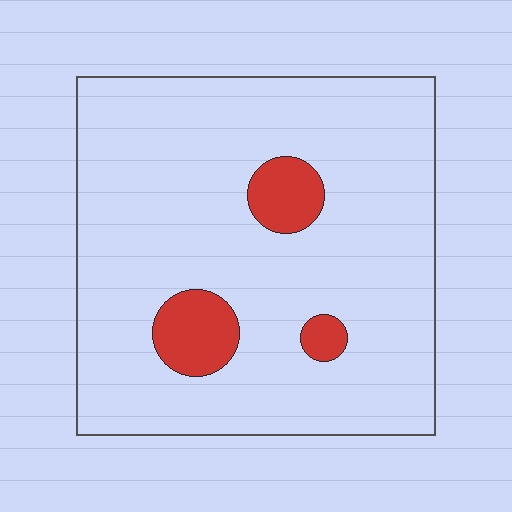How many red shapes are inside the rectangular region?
3.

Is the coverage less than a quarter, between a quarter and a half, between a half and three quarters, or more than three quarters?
Less than a quarter.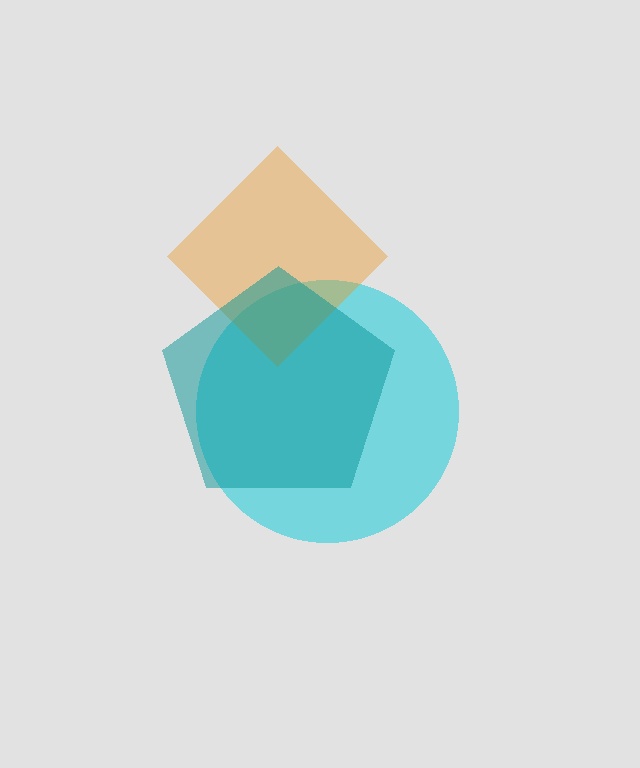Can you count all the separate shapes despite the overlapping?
Yes, there are 3 separate shapes.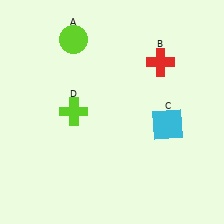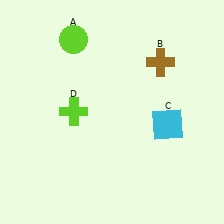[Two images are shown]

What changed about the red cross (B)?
In Image 1, B is red. In Image 2, it changed to brown.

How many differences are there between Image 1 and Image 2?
There is 1 difference between the two images.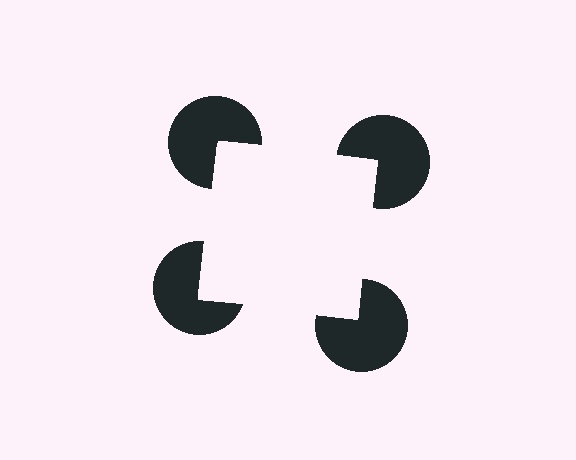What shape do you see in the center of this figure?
An illusory square — its edges are inferred from the aligned wedge cuts in the pac-man discs, not physically drawn.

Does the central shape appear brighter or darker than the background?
It typically appears slightly brighter than the background, even though no actual brightness change is drawn.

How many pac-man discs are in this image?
There are 4 — one at each vertex of the illusory square.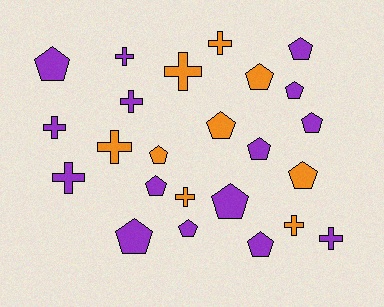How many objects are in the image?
There are 24 objects.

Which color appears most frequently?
Purple, with 15 objects.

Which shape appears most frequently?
Pentagon, with 14 objects.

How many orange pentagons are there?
There are 4 orange pentagons.